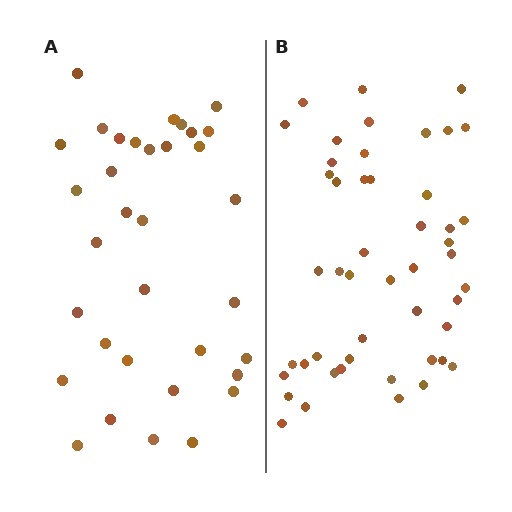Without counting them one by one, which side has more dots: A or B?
Region B (the right region) has more dots.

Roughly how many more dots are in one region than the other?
Region B has approximately 15 more dots than region A.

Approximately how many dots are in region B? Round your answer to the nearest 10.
About 50 dots. (The exact count is 48, which rounds to 50.)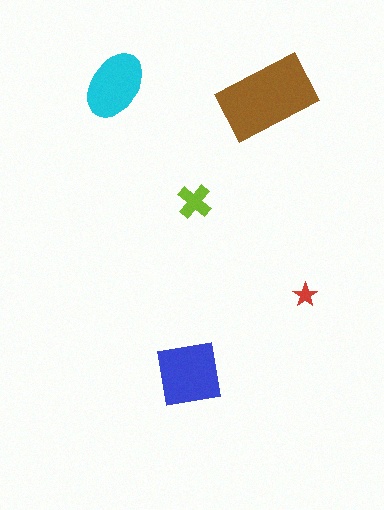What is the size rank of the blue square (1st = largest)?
2nd.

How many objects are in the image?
There are 5 objects in the image.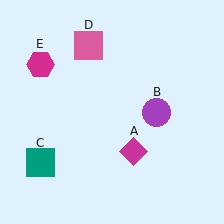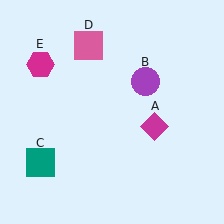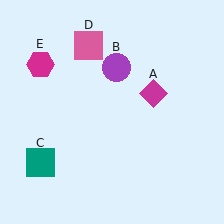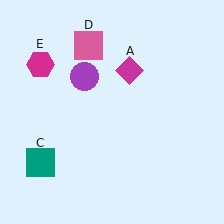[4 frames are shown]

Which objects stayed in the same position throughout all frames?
Teal square (object C) and pink square (object D) and magenta hexagon (object E) remained stationary.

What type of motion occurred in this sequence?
The magenta diamond (object A), purple circle (object B) rotated counterclockwise around the center of the scene.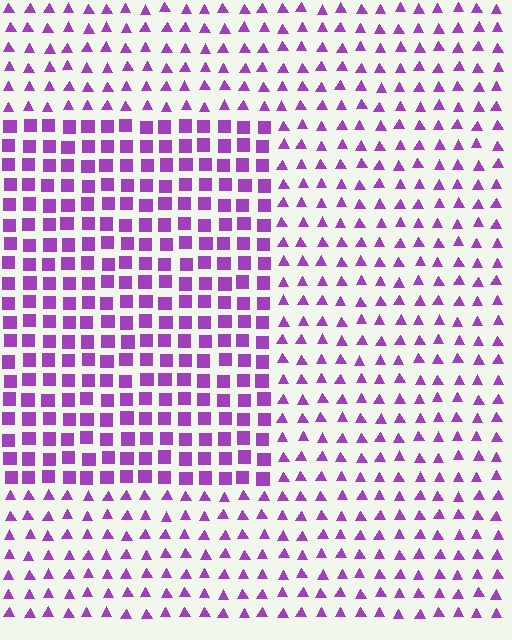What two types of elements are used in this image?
The image uses squares inside the rectangle region and triangles outside it.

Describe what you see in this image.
The image is filled with small purple elements arranged in a uniform grid. A rectangle-shaped region contains squares, while the surrounding area contains triangles. The boundary is defined purely by the change in element shape.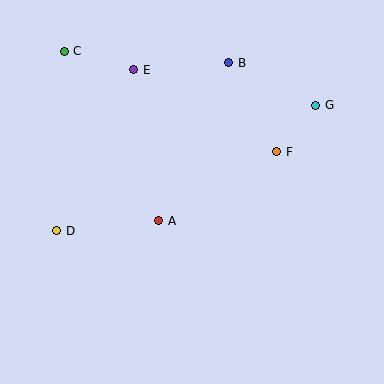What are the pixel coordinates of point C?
Point C is at (64, 51).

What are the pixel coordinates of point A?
Point A is at (159, 221).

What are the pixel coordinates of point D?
Point D is at (57, 231).